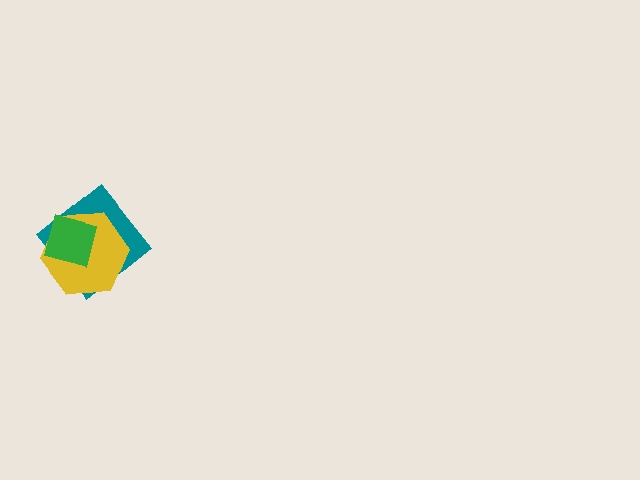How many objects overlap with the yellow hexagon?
2 objects overlap with the yellow hexagon.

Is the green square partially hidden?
No, no other shape covers it.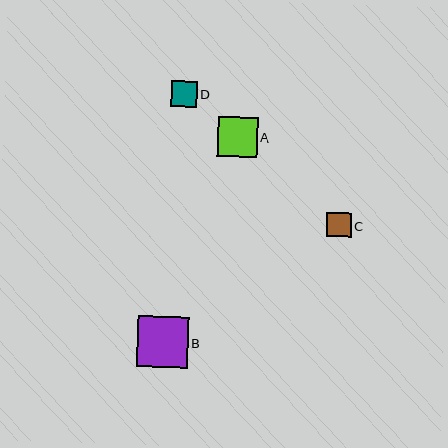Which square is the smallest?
Square C is the smallest with a size of approximately 24 pixels.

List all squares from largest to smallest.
From largest to smallest: B, A, D, C.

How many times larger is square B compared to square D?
Square B is approximately 2.0 times the size of square D.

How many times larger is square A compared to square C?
Square A is approximately 1.6 times the size of square C.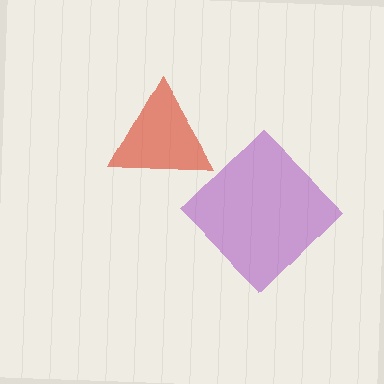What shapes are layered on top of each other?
The layered shapes are: a red triangle, a purple diamond.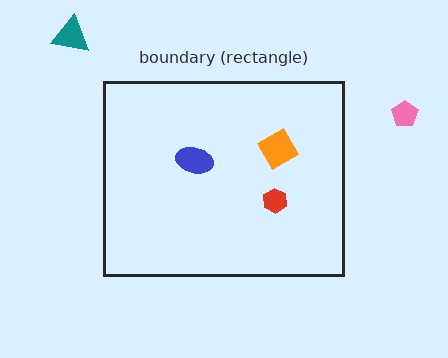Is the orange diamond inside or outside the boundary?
Inside.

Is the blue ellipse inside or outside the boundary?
Inside.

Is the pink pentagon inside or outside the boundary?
Outside.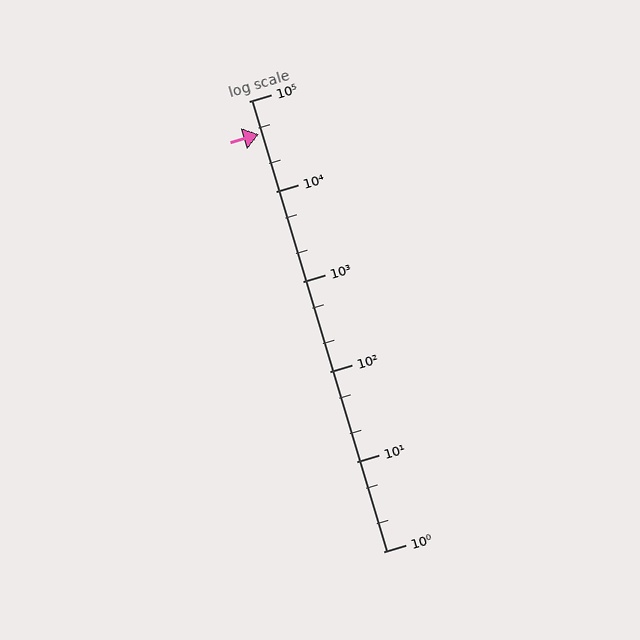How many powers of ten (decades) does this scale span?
The scale spans 5 decades, from 1 to 100000.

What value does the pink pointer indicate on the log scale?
The pointer indicates approximately 43000.